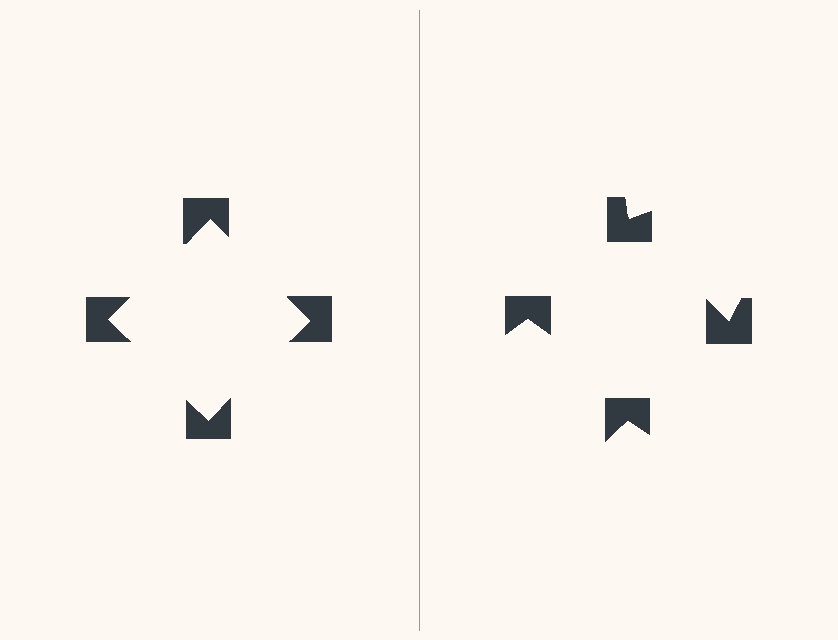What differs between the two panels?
The notched squares are positioned identically on both sides; only the wedge orientations differ. On the left they align to a square; on the right they are misaligned.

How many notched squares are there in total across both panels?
8 — 4 on each side.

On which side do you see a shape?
An illusory square appears on the left side. On the right side the wedge cuts are rotated, so no coherent shape forms.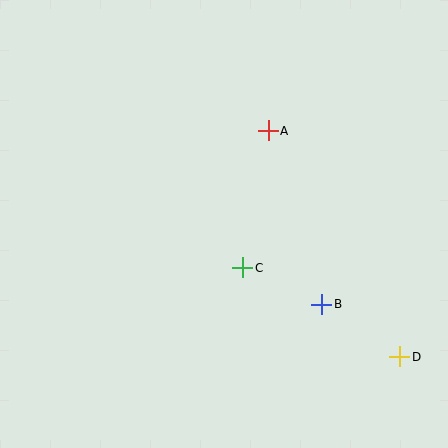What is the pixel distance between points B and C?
The distance between B and C is 87 pixels.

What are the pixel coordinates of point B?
Point B is at (322, 304).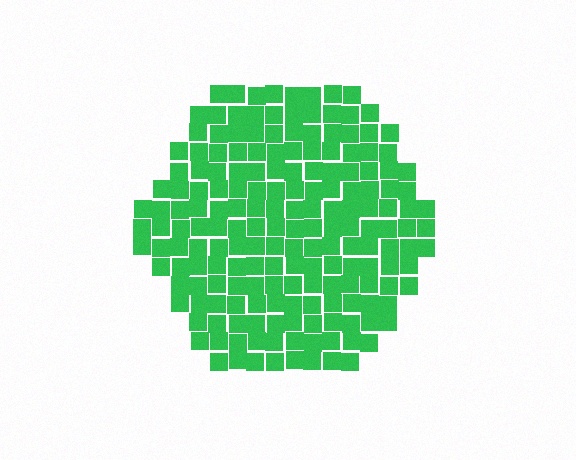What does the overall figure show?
The overall figure shows a hexagon.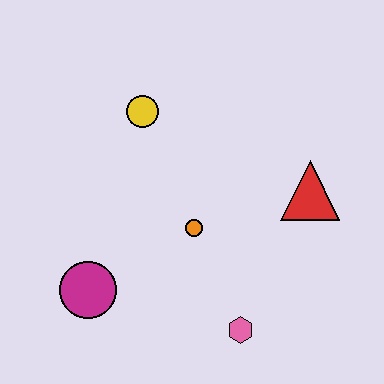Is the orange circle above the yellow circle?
No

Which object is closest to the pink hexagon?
The orange circle is closest to the pink hexagon.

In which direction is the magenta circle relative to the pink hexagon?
The magenta circle is to the left of the pink hexagon.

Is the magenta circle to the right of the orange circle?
No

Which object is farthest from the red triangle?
The magenta circle is farthest from the red triangle.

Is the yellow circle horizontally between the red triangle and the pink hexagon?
No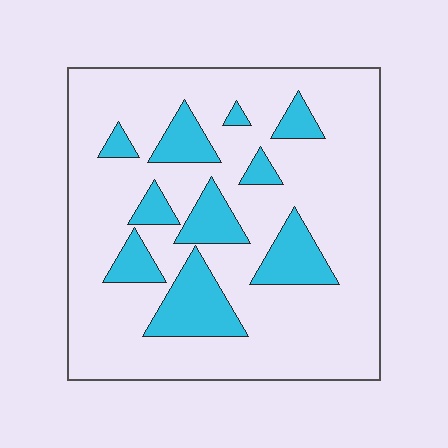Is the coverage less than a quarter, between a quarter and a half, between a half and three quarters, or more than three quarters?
Less than a quarter.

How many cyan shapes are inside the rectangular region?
10.